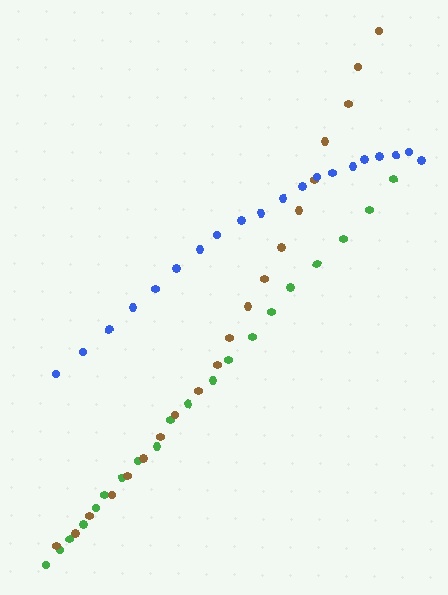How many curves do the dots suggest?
There are 3 distinct paths.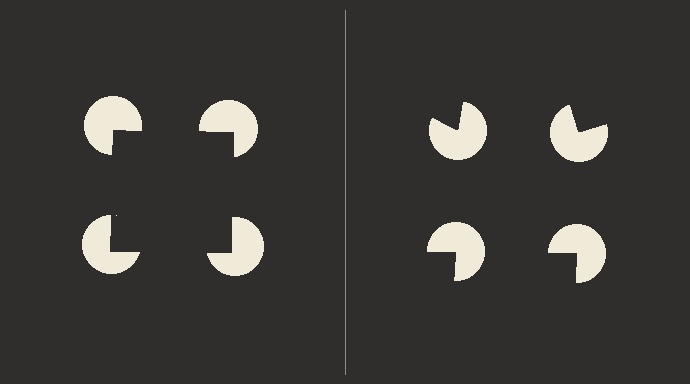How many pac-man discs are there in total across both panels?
8 — 4 on each side.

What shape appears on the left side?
An illusory square.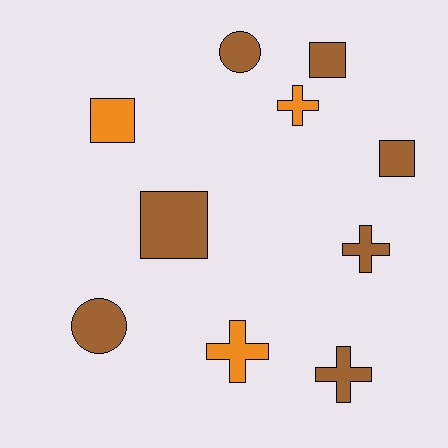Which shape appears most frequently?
Cross, with 4 objects.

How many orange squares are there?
There is 1 orange square.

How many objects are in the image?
There are 10 objects.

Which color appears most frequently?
Brown, with 7 objects.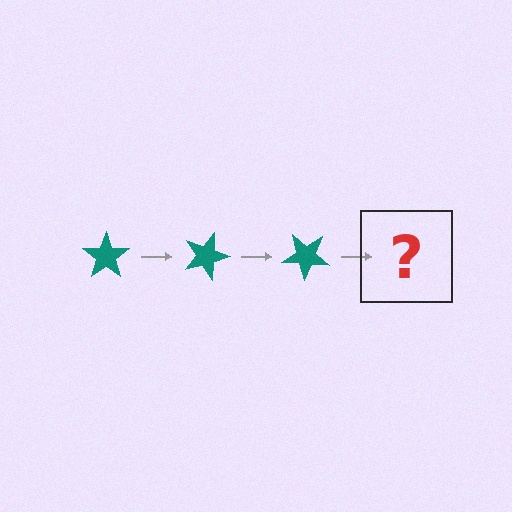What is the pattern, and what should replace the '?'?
The pattern is that the star rotates 20 degrees each step. The '?' should be a teal star rotated 60 degrees.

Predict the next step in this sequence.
The next step is a teal star rotated 60 degrees.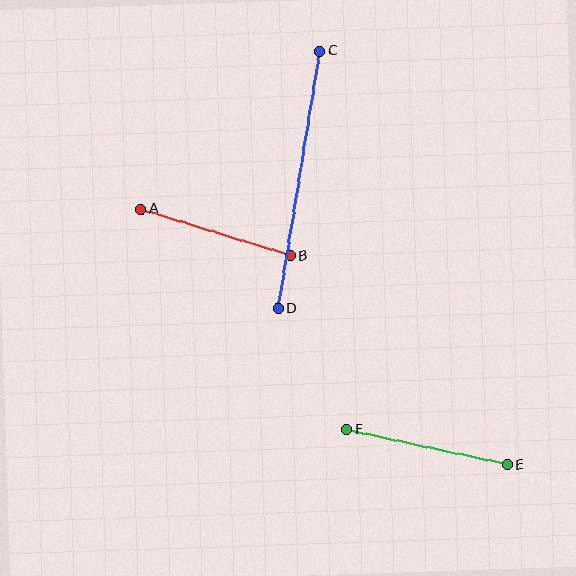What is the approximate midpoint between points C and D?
The midpoint is at approximately (299, 180) pixels.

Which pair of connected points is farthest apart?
Points C and D are farthest apart.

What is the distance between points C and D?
The distance is approximately 261 pixels.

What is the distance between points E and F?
The distance is approximately 165 pixels.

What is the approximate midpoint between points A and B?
The midpoint is at approximately (216, 232) pixels.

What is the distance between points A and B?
The distance is approximately 157 pixels.